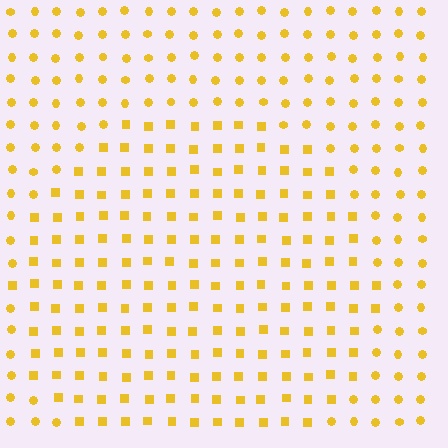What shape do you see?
I see a circle.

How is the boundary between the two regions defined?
The boundary is defined by a change in element shape: squares inside vs. circles outside. All elements share the same color and spacing.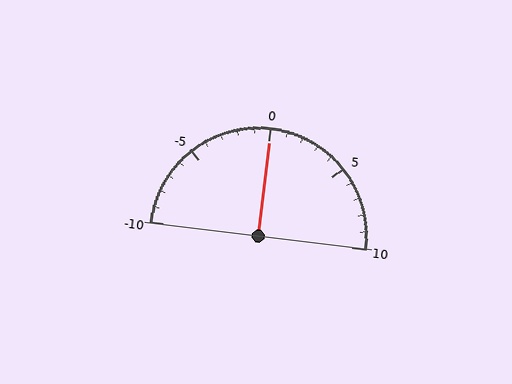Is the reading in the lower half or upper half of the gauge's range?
The reading is in the upper half of the range (-10 to 10).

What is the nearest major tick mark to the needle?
The nearest major tick mark is 0.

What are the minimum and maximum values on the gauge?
The gauge ranges from -10 to 10.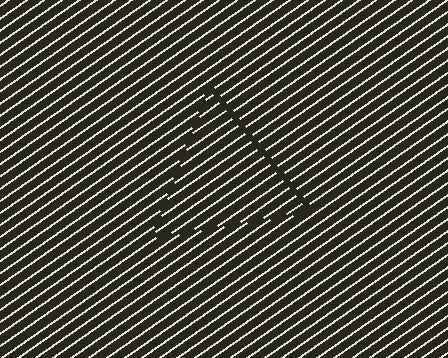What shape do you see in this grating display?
An illusory triangle. The interior of the shape contains the same grating, shifted by half a period — the contour is defined by the phase discontinuity where line-ends from the inner and outer gratings abut.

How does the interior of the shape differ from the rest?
The interior of the shape contains the same grating, shifted by half a period — the contour is defined by the phase discontinuity where line-ends from the inner and outer gratings abut.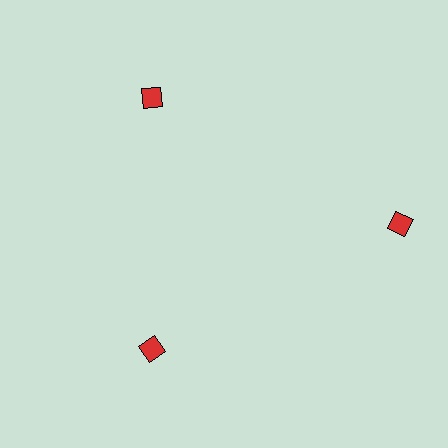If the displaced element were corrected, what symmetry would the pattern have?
It would have 3-fold rotational symmetry — the pattern would map onto itself every 120 degrees.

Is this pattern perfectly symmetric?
No. The 3 red diamonds are arranged in a ring, but one element near the 3 o'clock position is pushed outward from the center, breaking the 3-fold rotational symmetry.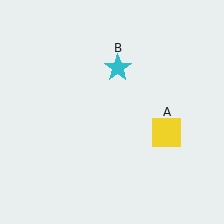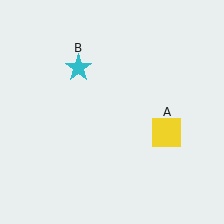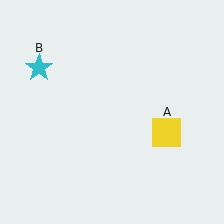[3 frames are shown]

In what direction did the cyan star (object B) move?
The cyan star (object B) moved left.